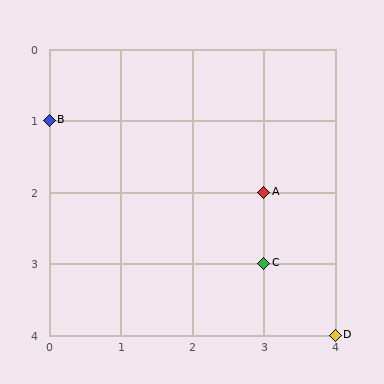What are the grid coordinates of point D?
Point D is at grid coordinates (4, 4).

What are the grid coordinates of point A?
Point A is at grid coordinates (3, 2).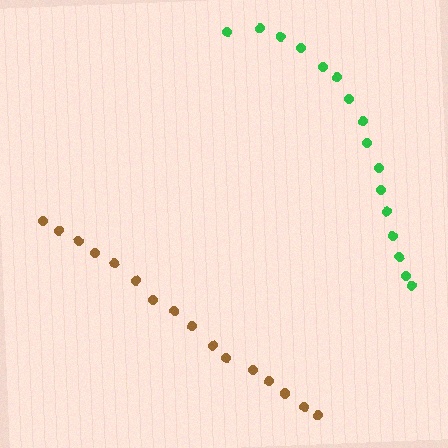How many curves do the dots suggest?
There are 2 distinct paths.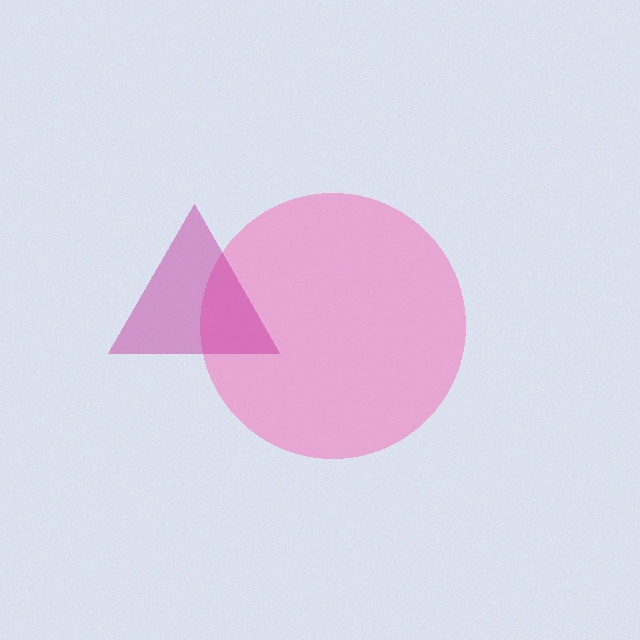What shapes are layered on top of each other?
The layered shapes are: a pink circle, a magenta triangle.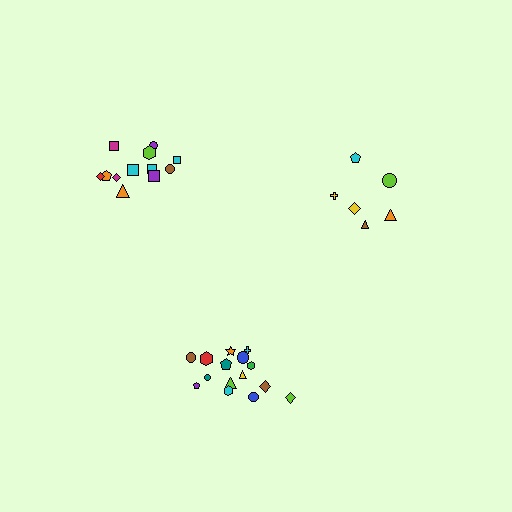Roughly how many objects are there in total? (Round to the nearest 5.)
Roughly 35 objects in total.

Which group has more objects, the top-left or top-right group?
The top-left group.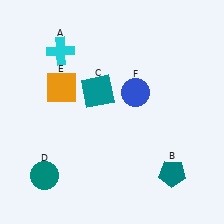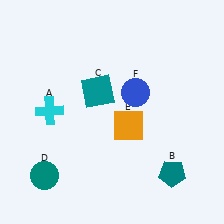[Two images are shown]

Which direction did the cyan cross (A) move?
The cyan cross (A) moved down.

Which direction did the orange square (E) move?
The orange square (E) moved right.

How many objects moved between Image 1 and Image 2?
2 objects moved between the two images.